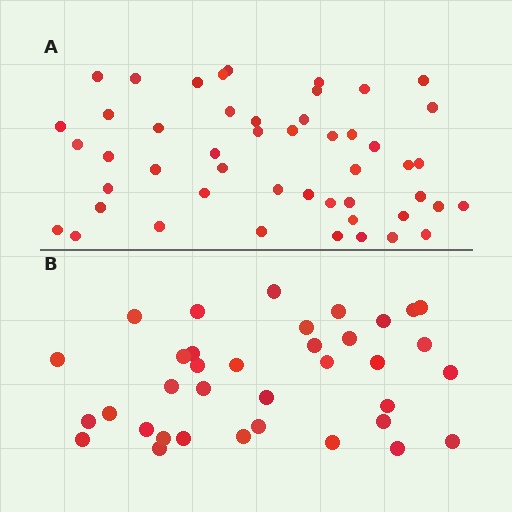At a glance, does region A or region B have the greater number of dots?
Region A (the top region) has more dots.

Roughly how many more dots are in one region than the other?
Region A has approximately 15 more dots than region B.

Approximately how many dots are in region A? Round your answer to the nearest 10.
About 50 dots. (The exact count is 49, which rounds to 50.)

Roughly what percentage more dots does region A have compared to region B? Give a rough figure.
About 35% more.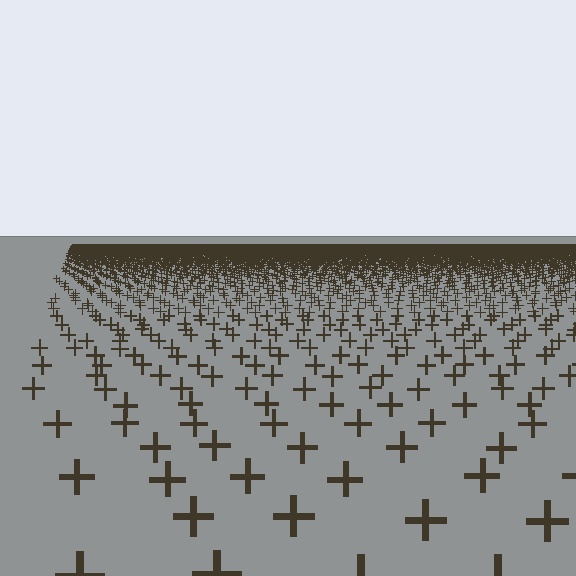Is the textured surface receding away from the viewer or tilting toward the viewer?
The surface is receding away from the viewer. Texture elements get smaller and denser toward the top.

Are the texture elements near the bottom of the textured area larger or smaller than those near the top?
Larger. Near the bottom, elements are closer to the viewer and appear at a bigger on-screen size.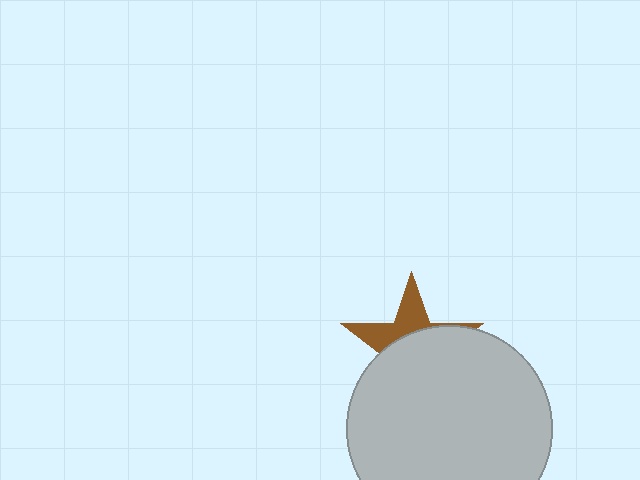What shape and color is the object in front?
The object in front is a light gray circle.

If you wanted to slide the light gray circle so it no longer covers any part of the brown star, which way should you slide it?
Slide it down — that is the most direct way to separate the two shapes.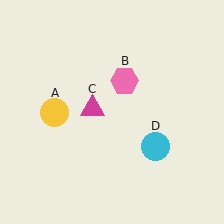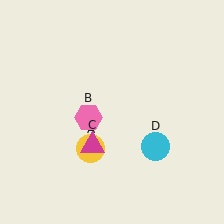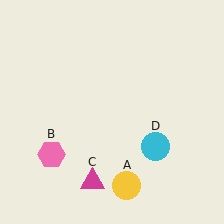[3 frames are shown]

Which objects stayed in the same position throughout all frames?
Cyan circle (object D) remained stationary.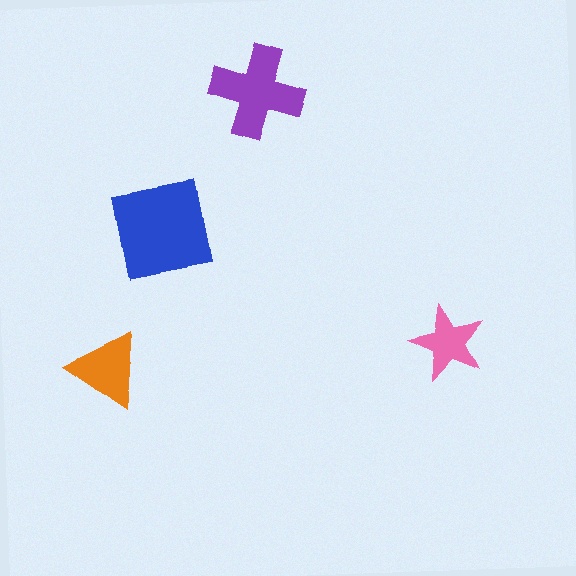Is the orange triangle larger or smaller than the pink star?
Larger.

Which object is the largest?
The blue square.